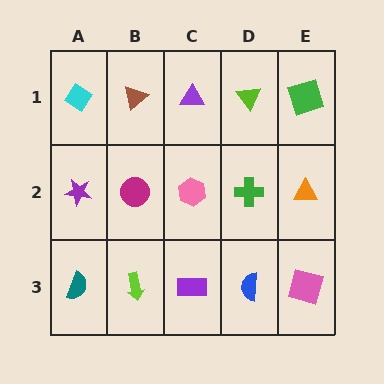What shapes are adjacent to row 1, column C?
A pink hexagon (row 2, column C), a brown triangle (row 1, column B), a lime triangle (row 1, column D).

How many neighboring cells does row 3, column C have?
3.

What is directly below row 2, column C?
A purple rectangle.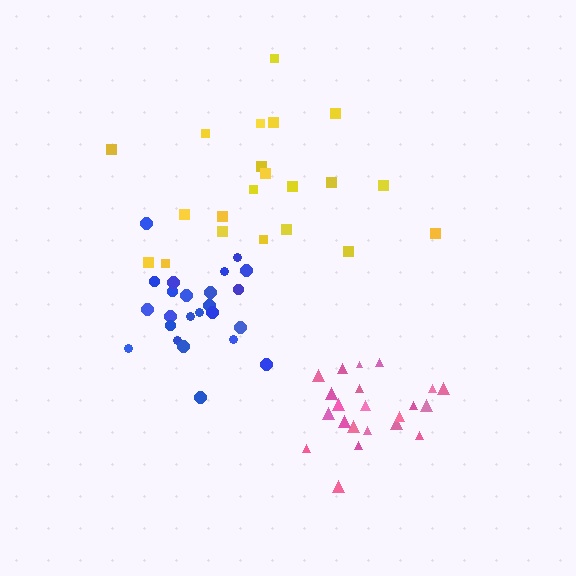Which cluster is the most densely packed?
Pink.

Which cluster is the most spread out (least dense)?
Yellow.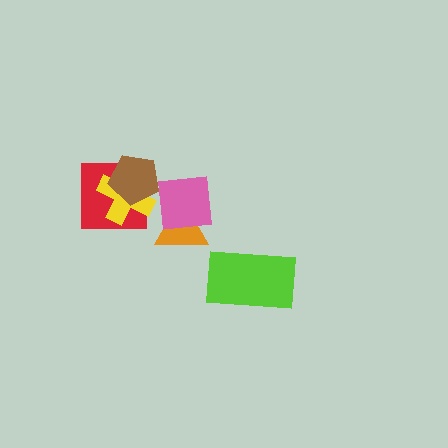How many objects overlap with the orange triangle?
1 object overlaps with the orange triangle.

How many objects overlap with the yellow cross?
2 objects overlap with the yellow cross.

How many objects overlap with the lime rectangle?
0 objects overlap with the lime rectangle.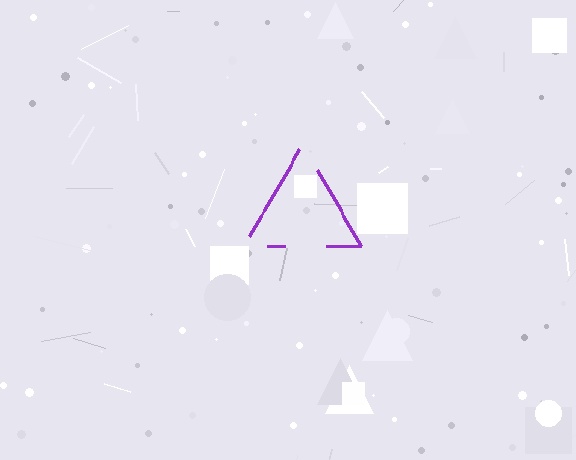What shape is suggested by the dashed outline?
The dashed outline suggests a triangle.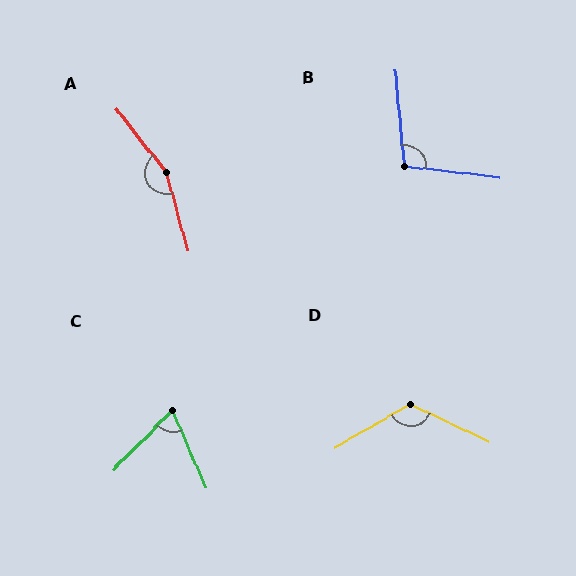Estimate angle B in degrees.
Approximately 102 degrees.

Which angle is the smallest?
C, at approximately 68 degrees.